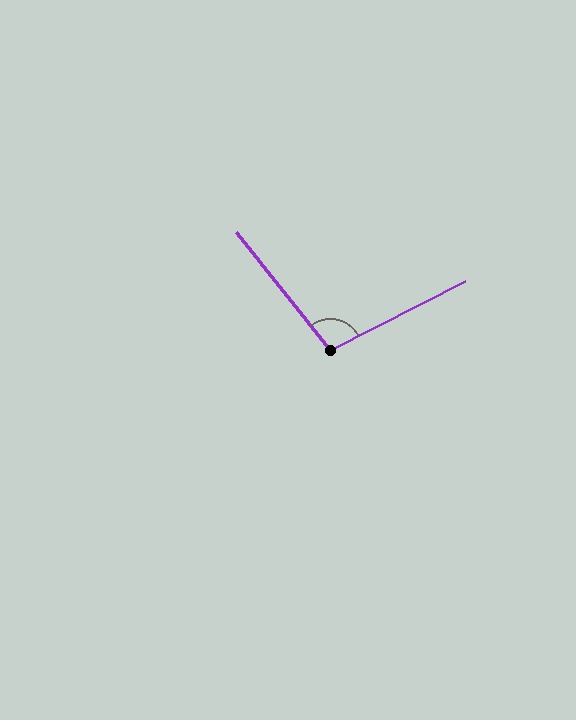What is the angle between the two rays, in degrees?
Approximately 101 degrees.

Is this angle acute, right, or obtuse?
It is obtuse.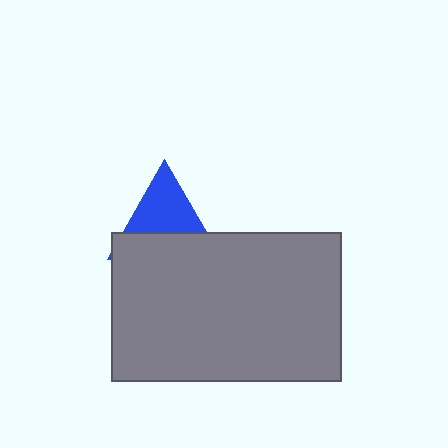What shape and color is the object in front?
The object in front is a gray rectangle.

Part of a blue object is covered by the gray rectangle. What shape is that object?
It is a triangle.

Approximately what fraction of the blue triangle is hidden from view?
Roughly 48% of the blue triangle is hidden behind the gray rectangle.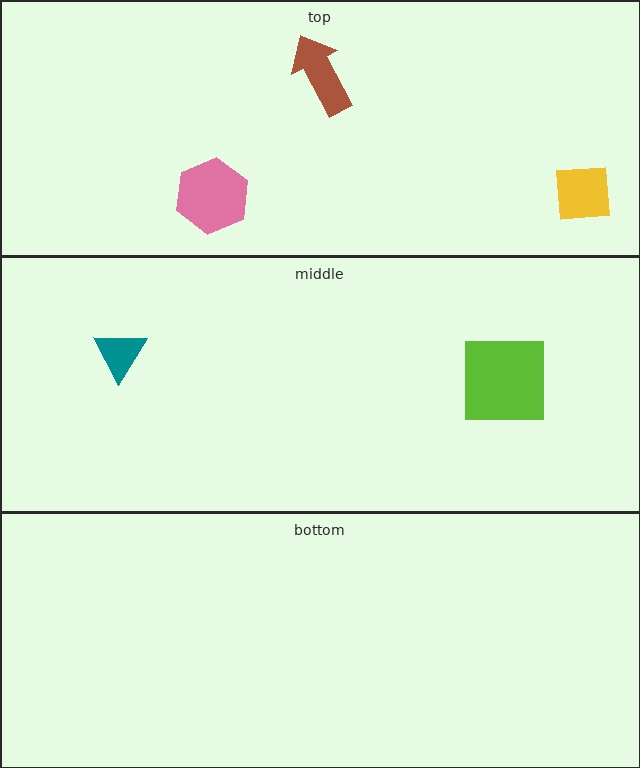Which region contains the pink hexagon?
The top region.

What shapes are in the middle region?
The teal triangle, the lime square.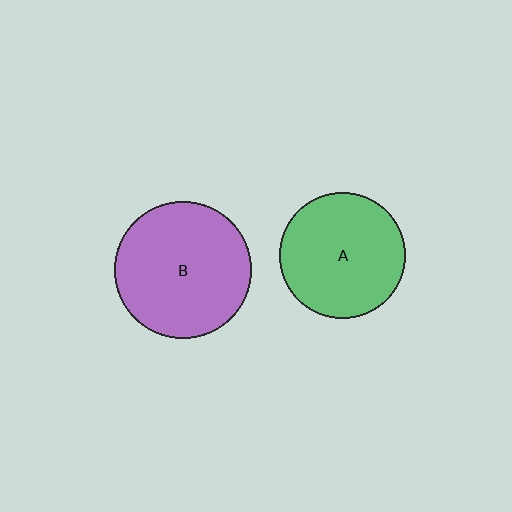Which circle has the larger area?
Circle B (purple).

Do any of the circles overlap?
No, none of the circles overlap.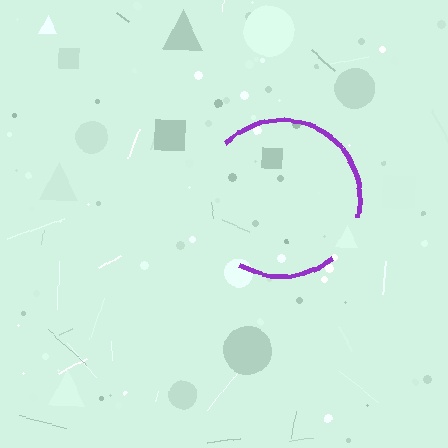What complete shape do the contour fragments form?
The contour fragments form a circle.